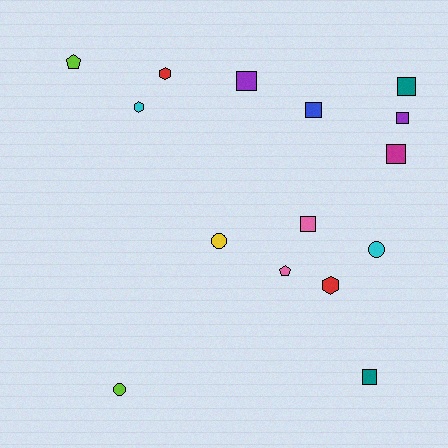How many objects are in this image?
There are 15 objects.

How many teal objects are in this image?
There are 2 teal objects.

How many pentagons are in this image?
There are 2 pentagons.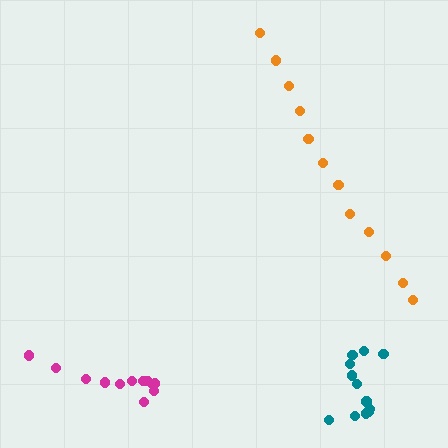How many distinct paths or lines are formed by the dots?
There are 3 distinct paths.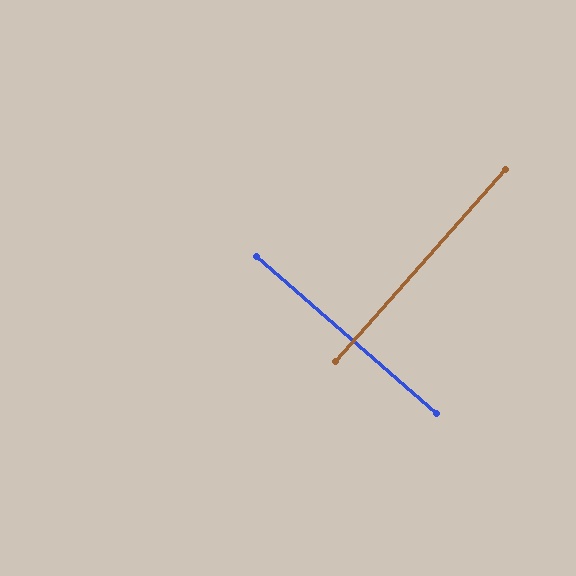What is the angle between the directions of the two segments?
Approximately 89 degrees.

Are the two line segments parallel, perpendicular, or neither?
Perpendicular — they meet at approximately 89°.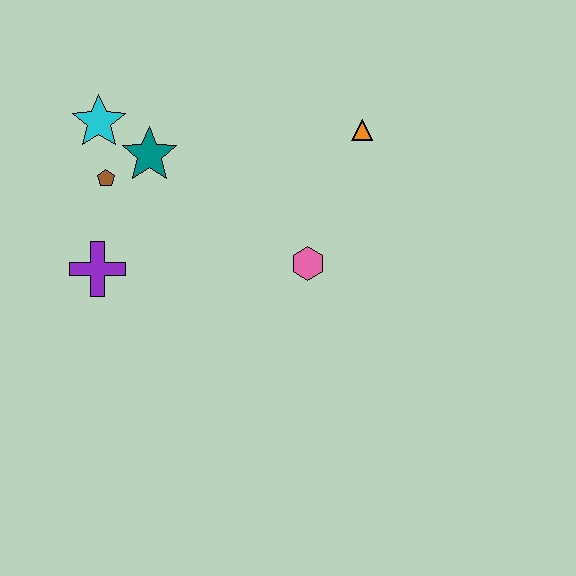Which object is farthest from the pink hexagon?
The cyan star is farthest from the pink hexagon.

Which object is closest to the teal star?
The brown pentagon is closest to the teal star.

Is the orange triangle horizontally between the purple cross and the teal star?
No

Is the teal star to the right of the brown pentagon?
Yes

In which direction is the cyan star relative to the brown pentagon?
The cyan star is above the brown pentagon.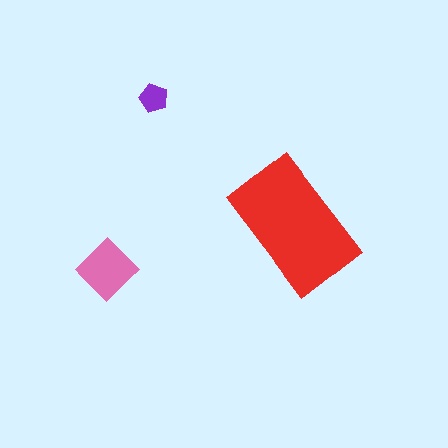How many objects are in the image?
There are 3 objects in the image.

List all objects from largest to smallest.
The red rectangle, the pink diamond, the purple pentagon.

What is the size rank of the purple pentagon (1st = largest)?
3rd.